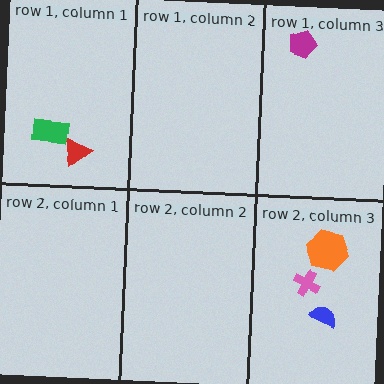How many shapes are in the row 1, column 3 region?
1.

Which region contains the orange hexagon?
The row 2, column 3 region.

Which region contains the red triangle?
The row 1, column 1 region.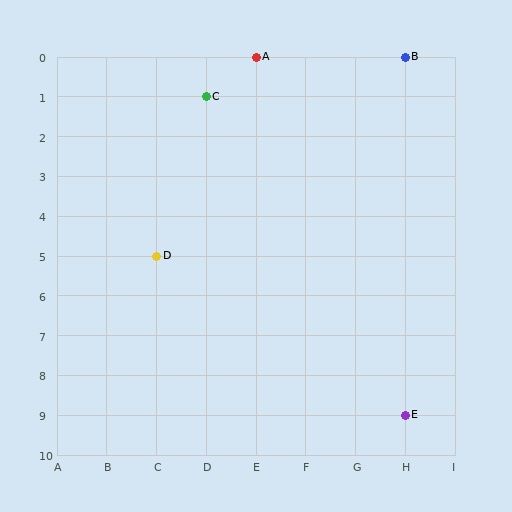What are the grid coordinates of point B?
Point B is at grid coordinates (H, 0).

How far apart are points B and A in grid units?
Points B and A are 3 columns apart.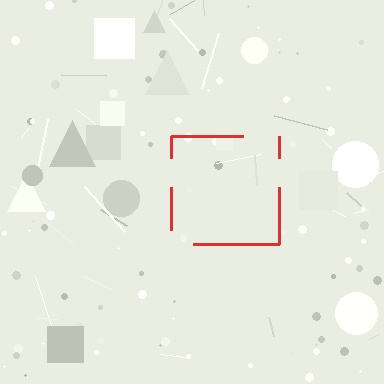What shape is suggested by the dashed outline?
The dashed outline suggests a square.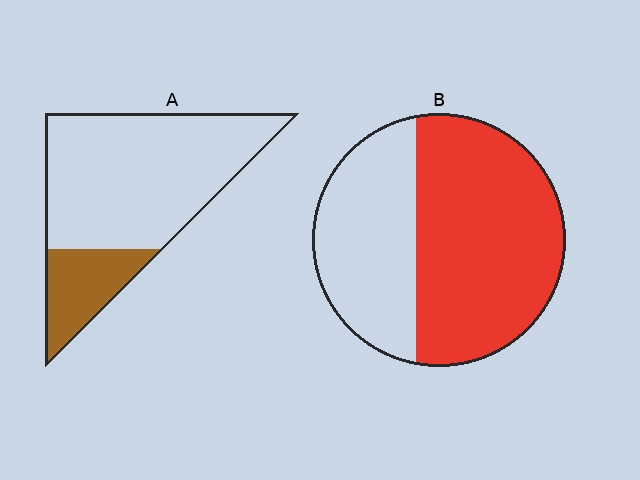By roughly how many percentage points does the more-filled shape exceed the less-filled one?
By roughly 40 percentage points (B over A).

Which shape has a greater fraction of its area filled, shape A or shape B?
Shape B.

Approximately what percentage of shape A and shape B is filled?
A is approximately 20% and B is approximately 60%.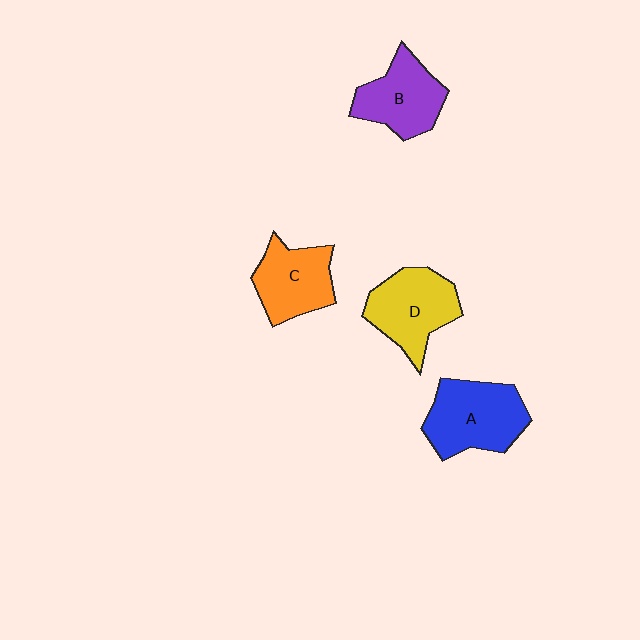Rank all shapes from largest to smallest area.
From largest to smallest: A (blue), D (yellow), B (purple), C (orange).